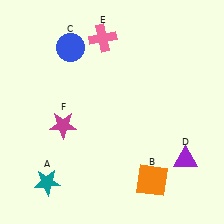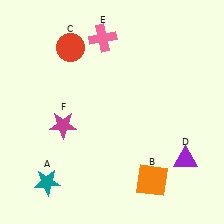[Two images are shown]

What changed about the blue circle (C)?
In Image 1, C is blue. In Image 2, it changed to red.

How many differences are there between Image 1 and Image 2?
There is 1 difference between the two images.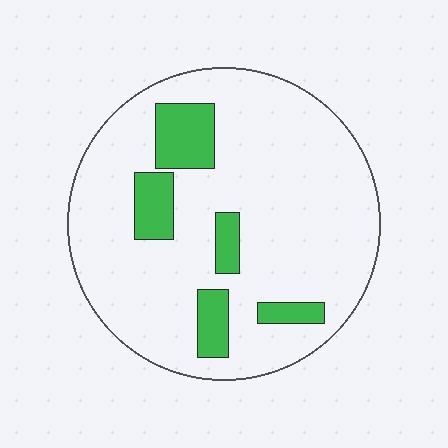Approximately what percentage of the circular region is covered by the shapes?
Approximately 15%.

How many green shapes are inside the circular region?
5.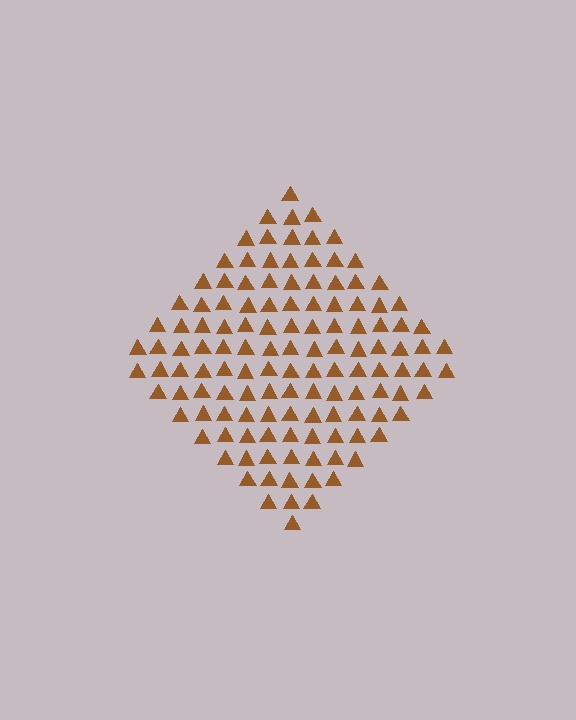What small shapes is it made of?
It is made of small triangles.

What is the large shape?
The large shape is a diamond.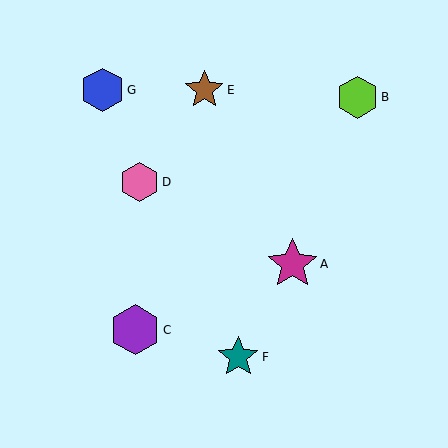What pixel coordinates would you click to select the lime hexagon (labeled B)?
Click at (357, 97) to select the lime hexagon B.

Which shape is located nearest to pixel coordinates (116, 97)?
The blue hexagon (labeled G) at (102, 90) is nearest to that location.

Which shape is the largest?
The magenta star (labeled A) is the largest.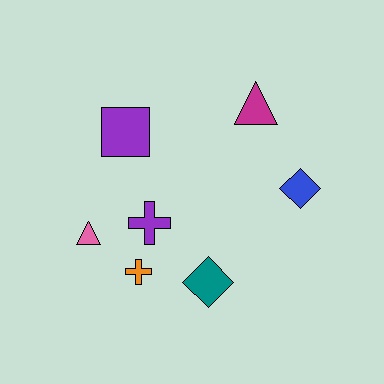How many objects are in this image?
There are 7 objects.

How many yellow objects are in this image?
There are no yellow objects.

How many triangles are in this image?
There are 2 triangles.